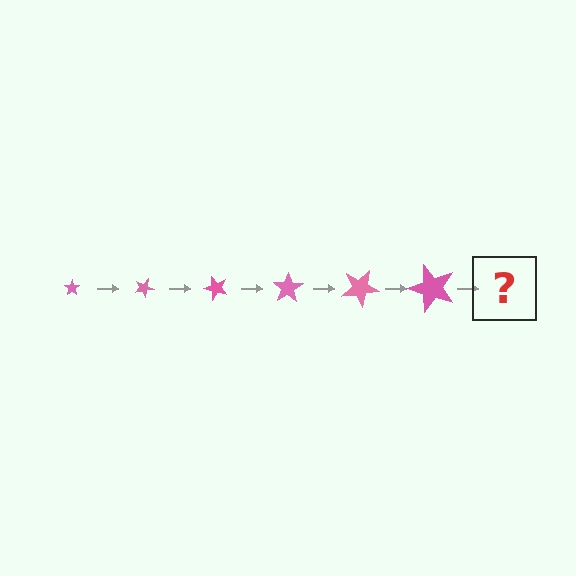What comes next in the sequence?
The next element should be a star, larger than the previous one and rotated 150 degrees from the start.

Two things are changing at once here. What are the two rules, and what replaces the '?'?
The two rules are that the star grows larger each step and it rotates 25 degrees each step. The '?' should be a star, larger than the previous one and rotated 150 degrees from the start.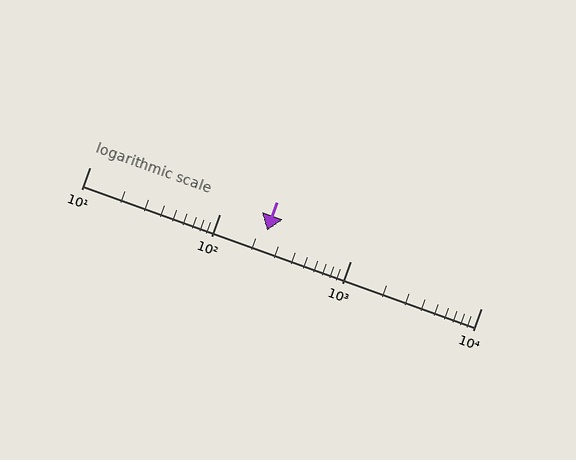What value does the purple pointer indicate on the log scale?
The pointer indicates approximately 230.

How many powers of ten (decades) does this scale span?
The scale spans 3 decades, from 10 to 10000.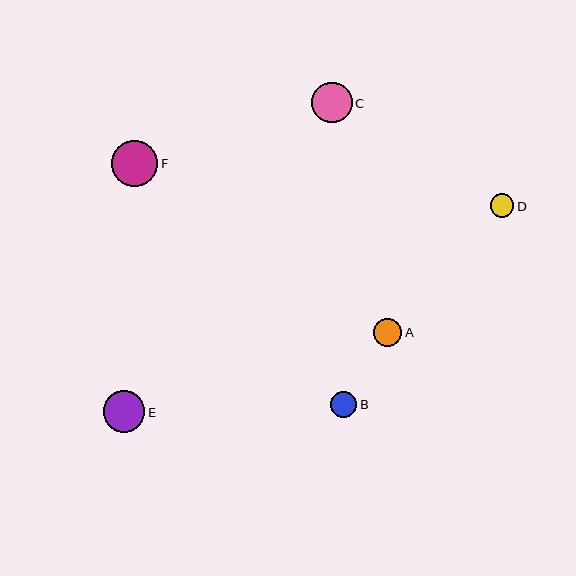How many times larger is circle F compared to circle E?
Circle F is approximately 1.1 times the size of circle E.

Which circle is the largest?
Circle F is the largest with a size of approximately 46 pixels.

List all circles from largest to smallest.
From largest to smallest: F, E, C, A, B, D.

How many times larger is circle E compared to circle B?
Circle E is approximately 1.6 times the size of circle B.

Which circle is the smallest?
Circle D is the smallest with a size of approximately 24 pixels.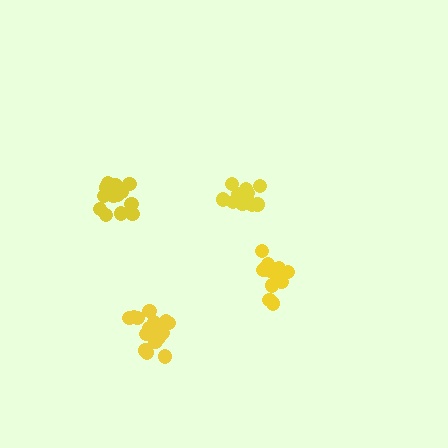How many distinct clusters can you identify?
There are 4 distinct clusters.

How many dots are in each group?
Group 1: 16 dots, Group 2: 17 dots, Group 3: 14 dots, Group 4: 14 dots (61 total).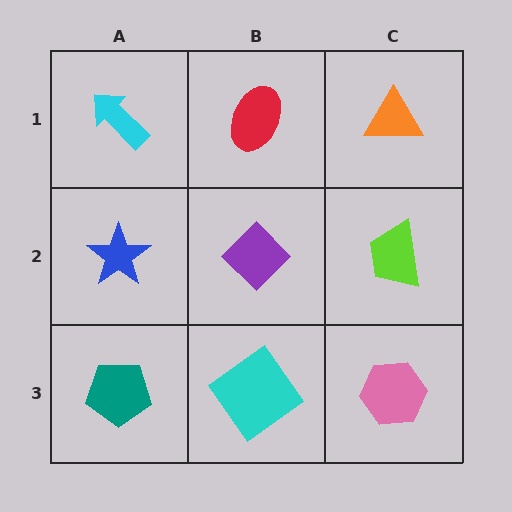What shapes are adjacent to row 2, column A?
A cyan arrow (row 1, column A), a teal pentagon (row 3, column A), a purple diamond (row 2, column B).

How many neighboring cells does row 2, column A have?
3.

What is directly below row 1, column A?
A blue star.